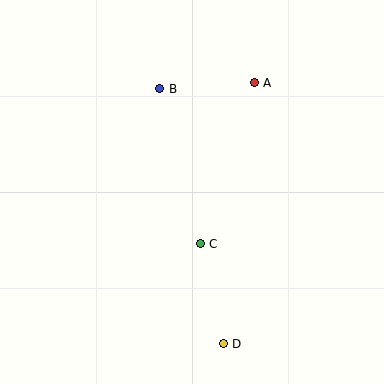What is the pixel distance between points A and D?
The distance between A and D is 263 pixels.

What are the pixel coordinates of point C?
Point C is at (200, 244).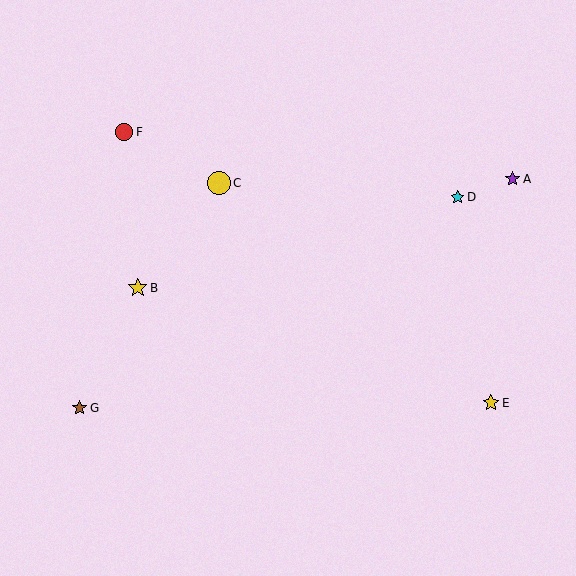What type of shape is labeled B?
Shape B is a yellow star.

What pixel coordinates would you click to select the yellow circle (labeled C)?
Click at (219, 183) to select the yellow circle C.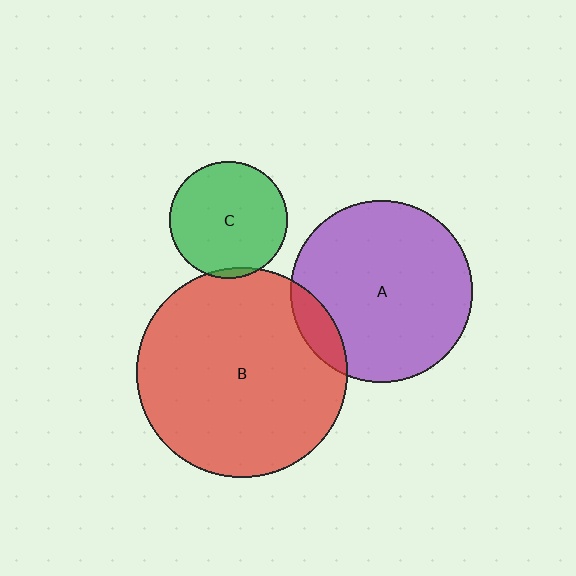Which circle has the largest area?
Circle B (red).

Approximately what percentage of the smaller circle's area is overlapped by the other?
Approximately 5%.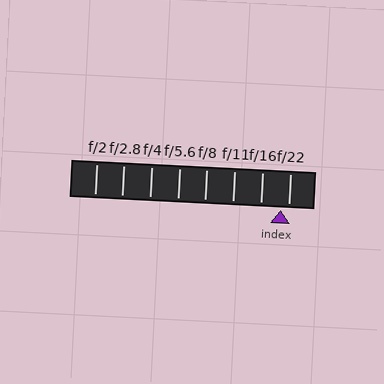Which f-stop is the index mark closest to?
The index mark is closest to f/22.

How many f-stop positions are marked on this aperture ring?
There are 8 f-stop positions marked.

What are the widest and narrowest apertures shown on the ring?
The widest aperture shown is f/2 and the narrowest is f/22.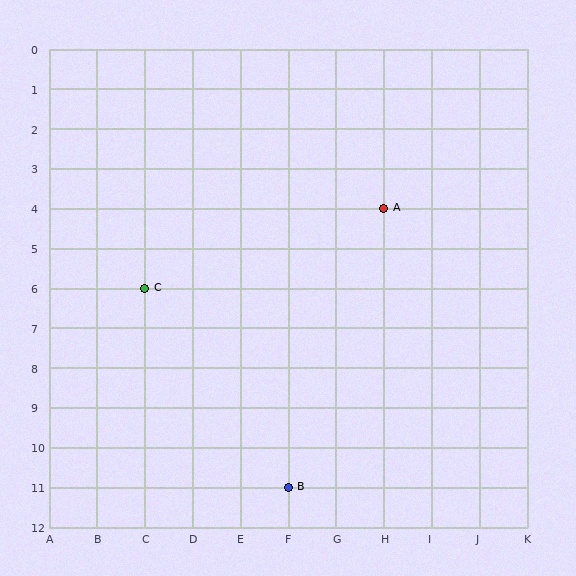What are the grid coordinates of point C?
Point C is at grid coordinates (C, 6).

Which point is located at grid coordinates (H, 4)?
Point A is at (H, 4).